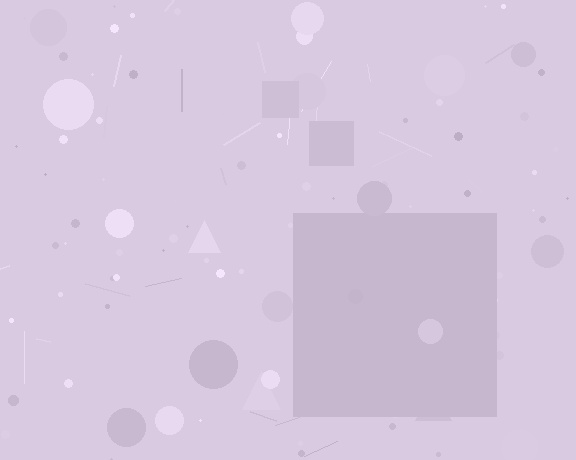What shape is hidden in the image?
A square is hidden in the image.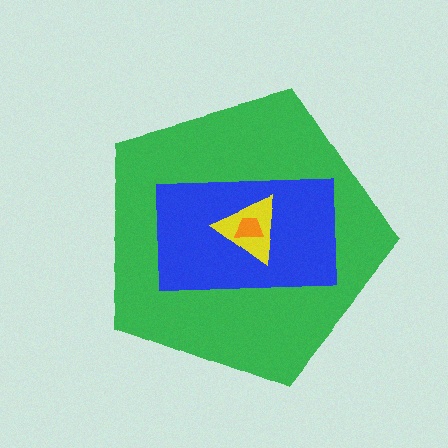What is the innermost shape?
The orange trapezoid.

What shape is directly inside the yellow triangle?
The orange trapezoid.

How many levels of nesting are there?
4.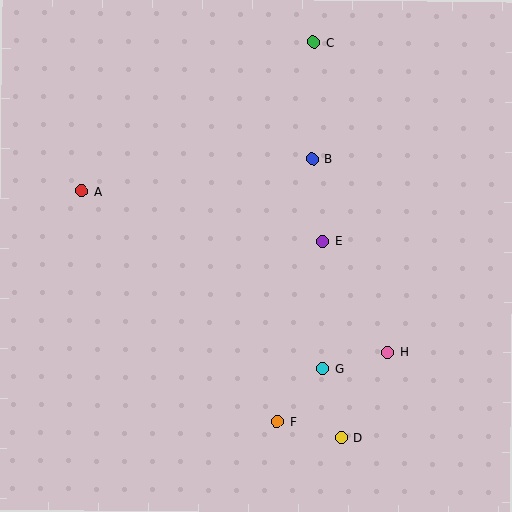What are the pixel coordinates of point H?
Point H is at (388, 352).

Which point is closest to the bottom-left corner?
Point F is closest to the bottom-left corner.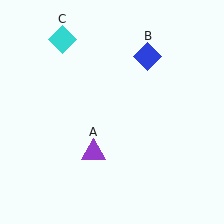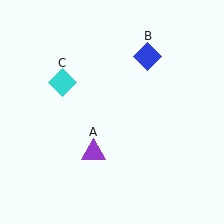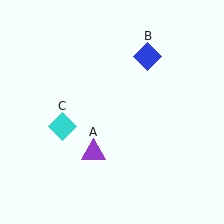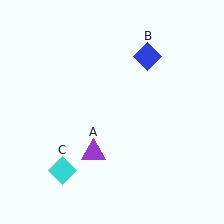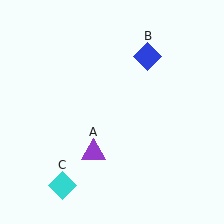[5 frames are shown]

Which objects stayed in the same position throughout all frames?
Purple triangle (object A) and blue diamond (object B) remained stationary.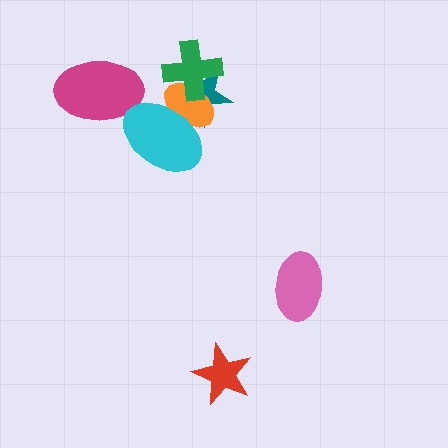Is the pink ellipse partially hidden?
No, no other shape covers it.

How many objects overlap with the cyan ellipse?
3 objects overlap with the cyan ellipse.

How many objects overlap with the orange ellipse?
3 objects overlap with the orange ellipse.